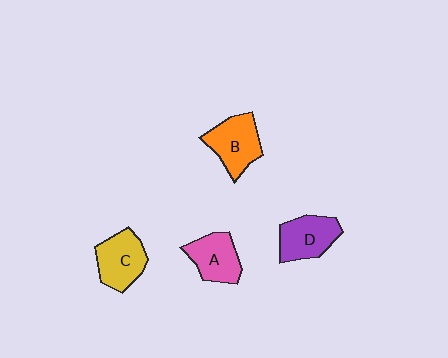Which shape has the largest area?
Shape B (orange).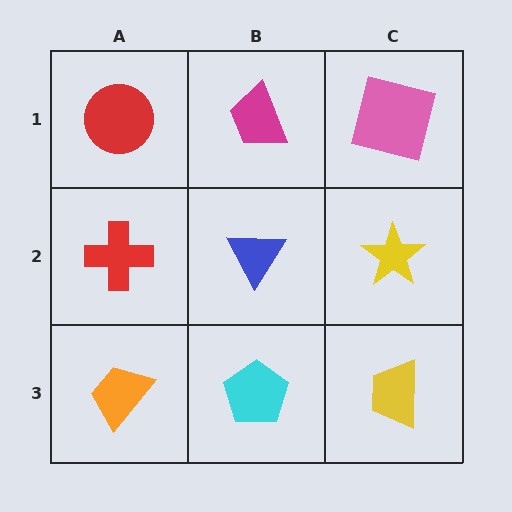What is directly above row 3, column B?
A blue triangle.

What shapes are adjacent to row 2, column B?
A magenta trapezoid (row 1, column B), a cyan pentagon (row 3, column B), a red cross (row 2, column A), a yellow star (row 2, column C).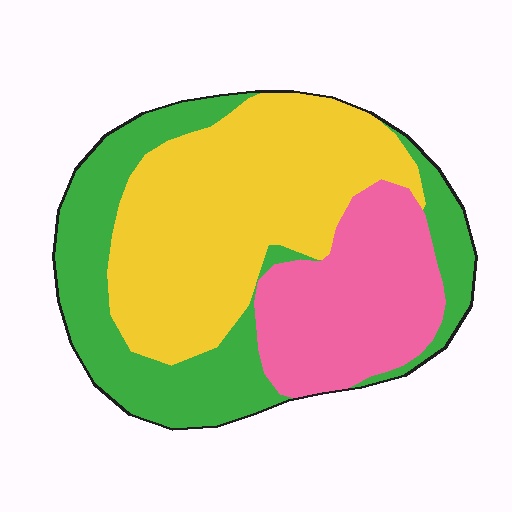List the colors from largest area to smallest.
From largest to smallest: yellow, green, pink.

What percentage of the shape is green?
Green takes up between a quarter and a half of the shape.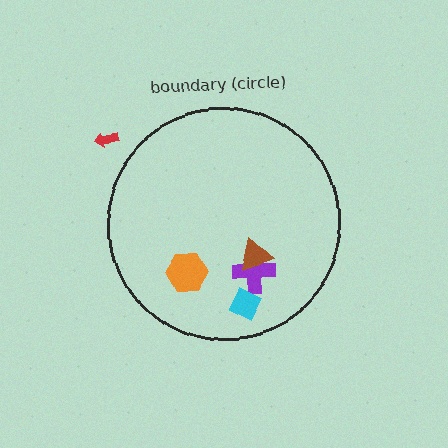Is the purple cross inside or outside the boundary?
Inside.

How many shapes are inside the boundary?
4 inside, 1 outside.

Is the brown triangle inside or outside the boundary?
Inside.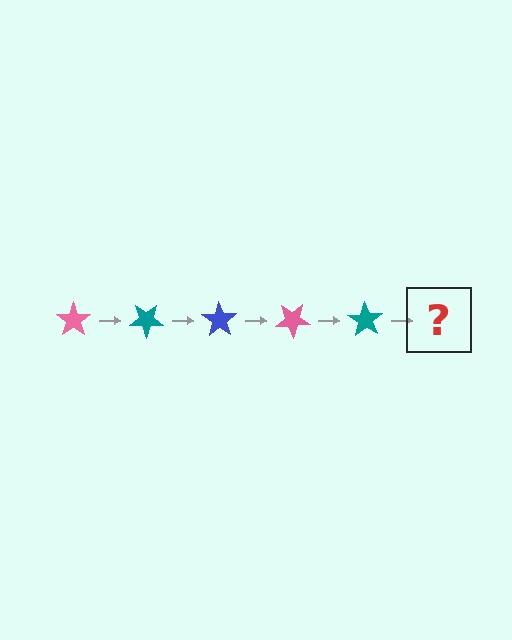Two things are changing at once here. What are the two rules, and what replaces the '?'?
The two rules are that it rotates 35 degrees each step and the color cycles through pink, teal, and blue. The '?' should be a blue star, rotated 175 degrees from the start.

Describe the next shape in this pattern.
It should be a blue star, rotated 175 degrees from the start.